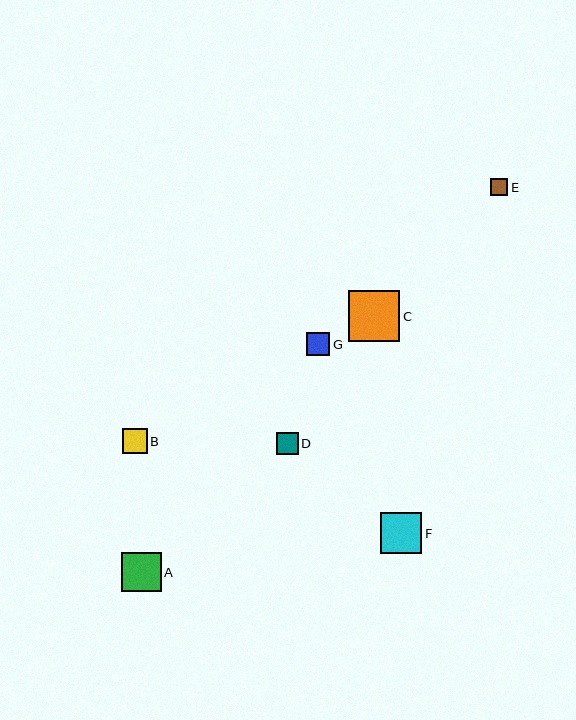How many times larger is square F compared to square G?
Square F is approximately 1.8 times the size of square G.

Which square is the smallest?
Square E is the smallest with a size of approximately 17 pixels.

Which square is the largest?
Square C is the largest with a size of approximately 51 pixels.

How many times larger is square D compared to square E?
Square D is approximately 1.3 times the size of square E.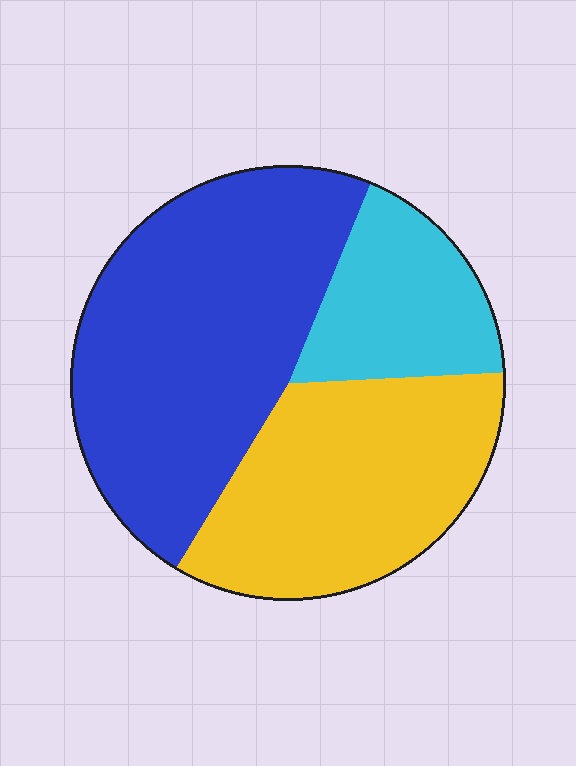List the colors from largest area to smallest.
From largest to smallest: blue, yellow, cyan.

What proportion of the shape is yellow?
Yellow covers around 35% of the shape.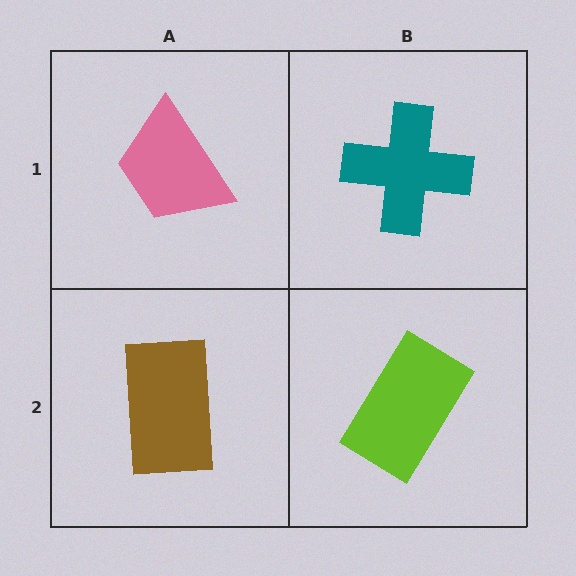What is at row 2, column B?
A lime rectangle.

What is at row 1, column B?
A teal cross.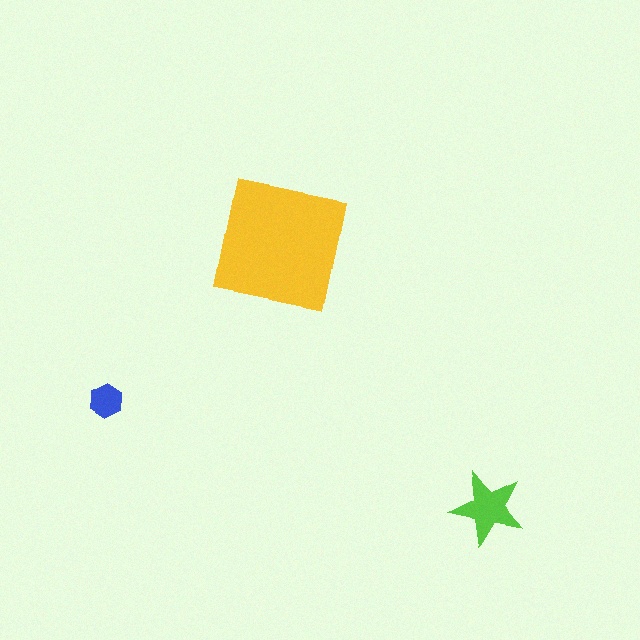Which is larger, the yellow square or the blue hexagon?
The yellow square.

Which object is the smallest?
The blue hexagon.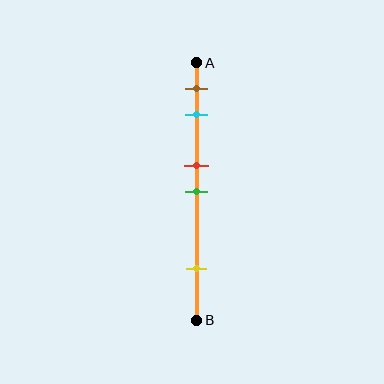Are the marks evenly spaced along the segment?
No, the marks are not evenly spaced.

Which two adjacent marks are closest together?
The red and green marks are the closest adjacent pair.